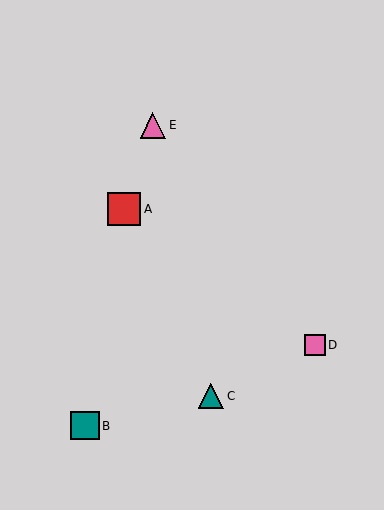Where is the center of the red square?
The center of the red square is at (124, 209).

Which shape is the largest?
The red square (labeled A) is the largest.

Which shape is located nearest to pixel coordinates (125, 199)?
The red square (labeled A) at (124, 209) is nearest to that location.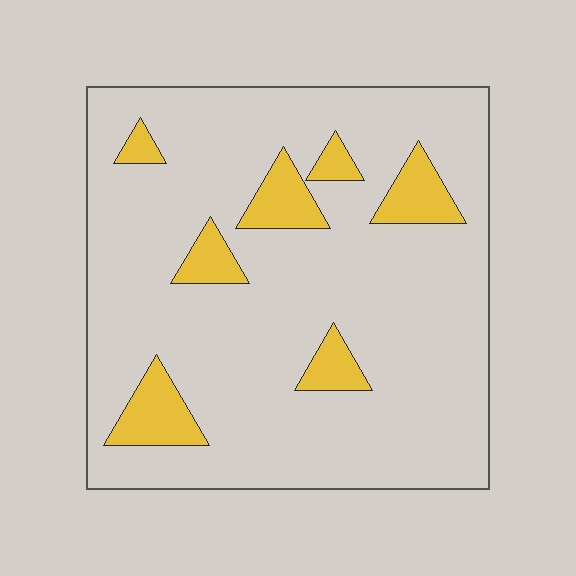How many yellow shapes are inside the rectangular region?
7.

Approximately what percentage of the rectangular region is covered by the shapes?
Approximately 15%.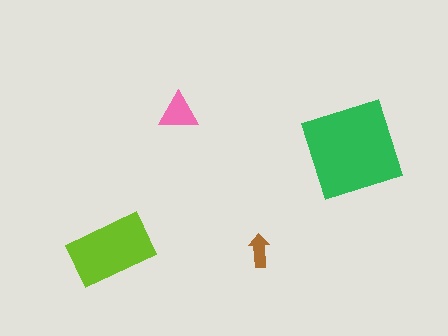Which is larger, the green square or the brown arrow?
The green square.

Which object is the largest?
The green square.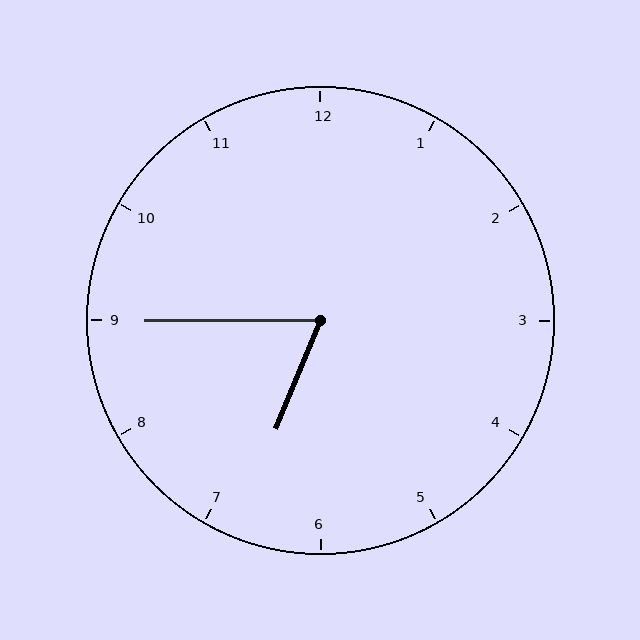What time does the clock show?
6:45.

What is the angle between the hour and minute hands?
Approximately 68 degrees.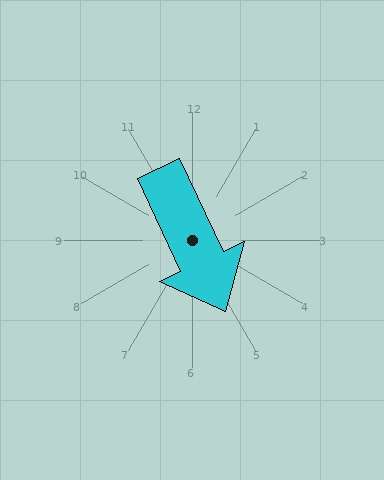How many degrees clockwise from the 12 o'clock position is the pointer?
Approximately 155 degrees.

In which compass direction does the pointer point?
Southeast.